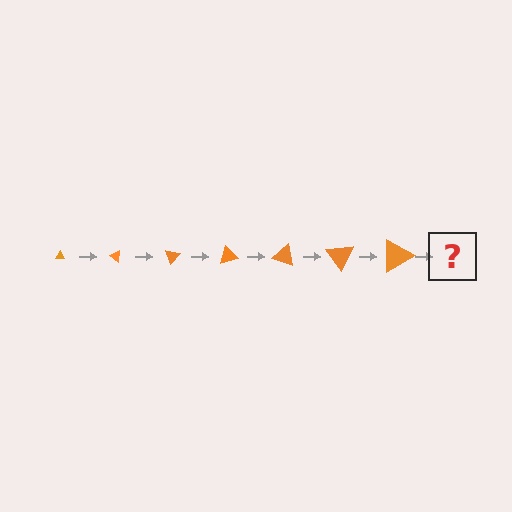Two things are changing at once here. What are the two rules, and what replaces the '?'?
The two rules are that the triangle grows larger each step and it rotates 35 degrees each step. The '?' should be a triangle, larger than the previous one and rotated 245 degrees from the start.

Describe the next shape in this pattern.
It should be a triangle, larger than the previous one and rotated 245 degrees from the start.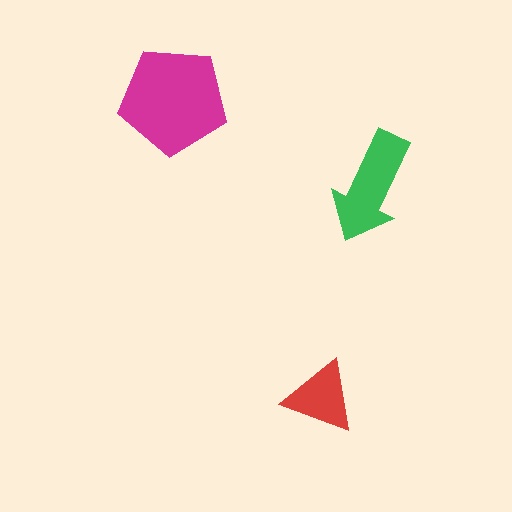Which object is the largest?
The magenta pentagon.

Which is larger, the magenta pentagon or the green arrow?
The magenta pentagon.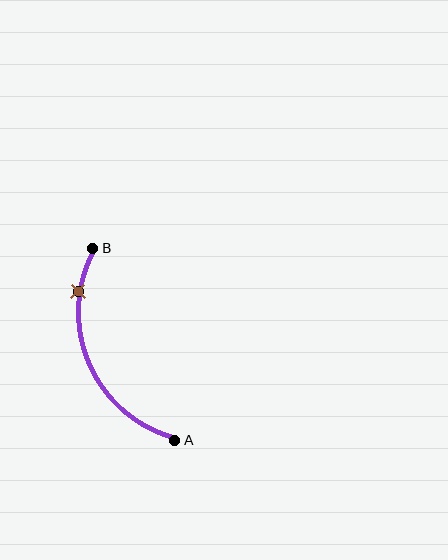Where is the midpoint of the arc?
The arc midpoint is the point on the curve farthest from the straight line joining A and B. It sits to the left of that line.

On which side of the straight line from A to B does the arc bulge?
The arc bulges to the left of the straight line connecting A and B.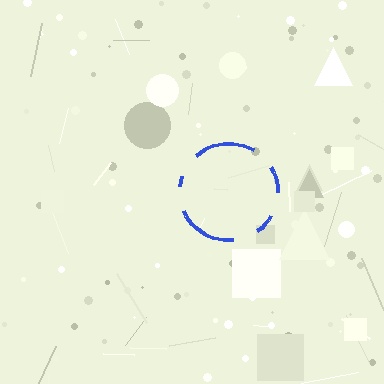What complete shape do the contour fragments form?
The contour fragments form a circle.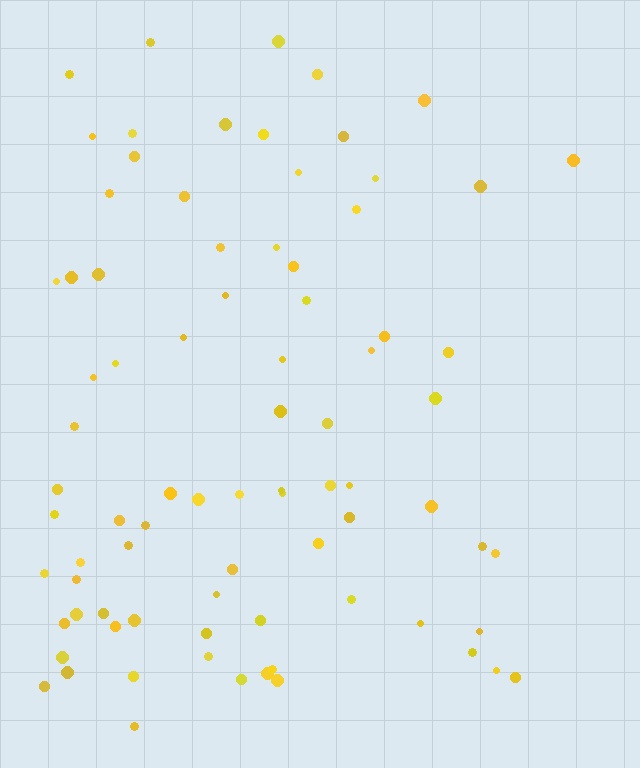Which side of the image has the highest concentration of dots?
The left.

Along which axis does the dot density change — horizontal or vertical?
Horizontal.